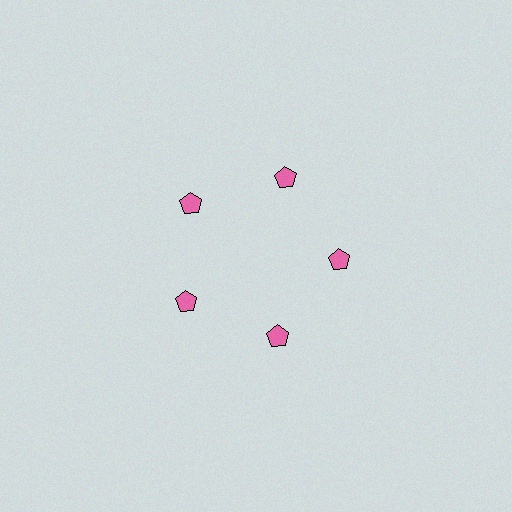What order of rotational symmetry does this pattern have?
This pattern has 5-fold rotational symmetry.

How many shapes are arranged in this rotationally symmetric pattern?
There are 5 shapes, arranged in 5 groups of 1.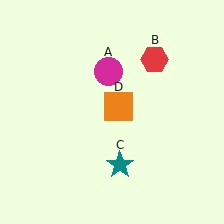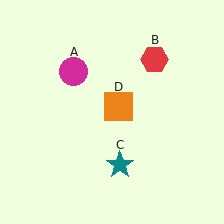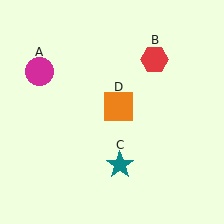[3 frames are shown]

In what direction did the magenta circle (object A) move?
The magenta circle (object A) moved left.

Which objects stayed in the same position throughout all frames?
Red hexagon (object B) and teal star (object C) and orange square (object D) remained stationary.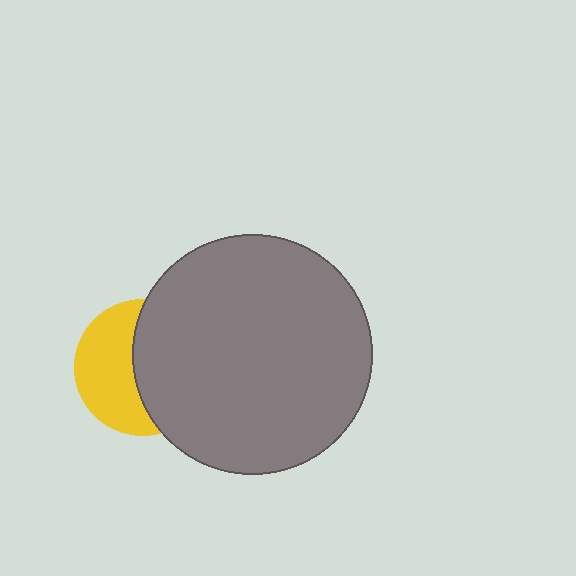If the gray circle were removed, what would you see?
You would see the complete yellow circle.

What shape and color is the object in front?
The object in front is a gray circle.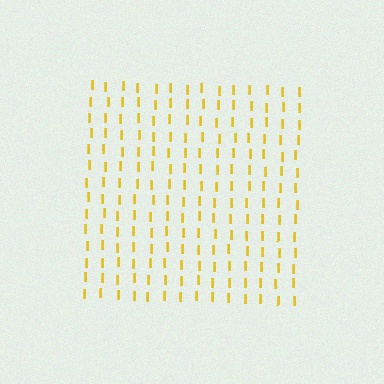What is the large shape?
The large shape is a square.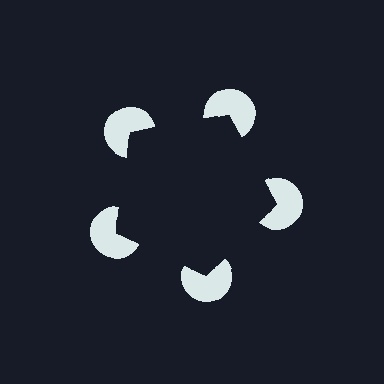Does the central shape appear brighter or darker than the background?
It typically appears slightly darker than the background, even though no actual brightness change is drawn.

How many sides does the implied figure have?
5 sides.